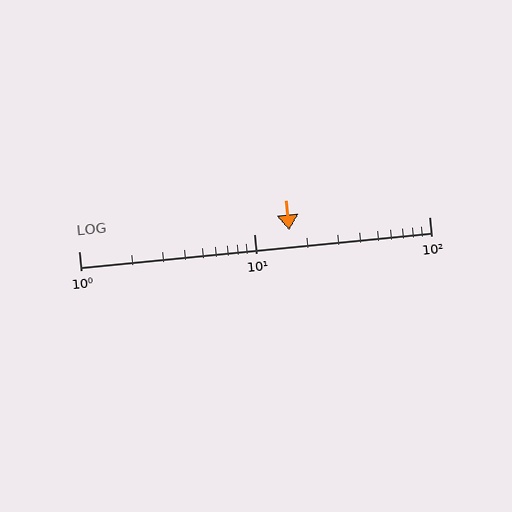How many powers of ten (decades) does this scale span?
The scale spans 2 decades, from 1 to 100.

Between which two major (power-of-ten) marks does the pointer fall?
The pointer is between 10 and 100.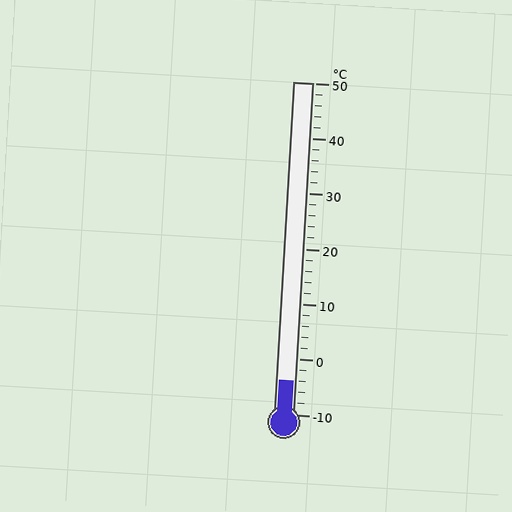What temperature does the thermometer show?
The thermometer shows approximately -4°C.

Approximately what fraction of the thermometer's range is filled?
The thermometer is filled to approximately 10% of its range.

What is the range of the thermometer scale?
The thermometer scale ranges from -10°C to 50°C.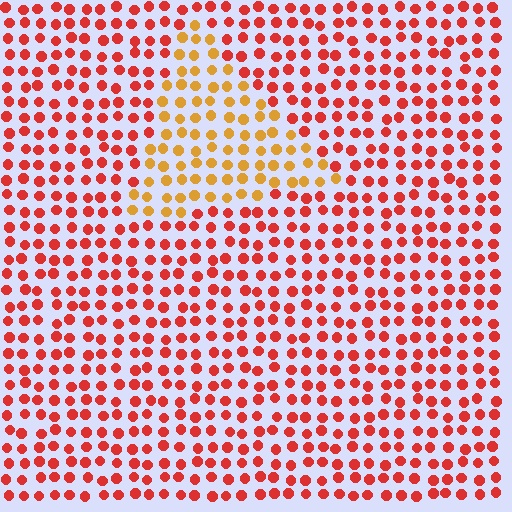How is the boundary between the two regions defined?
The boundary is defined purely by a slight shift in hue (about 38 degrees). Spacing, size, and orientation are identical on both sides.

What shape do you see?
I see a triangle.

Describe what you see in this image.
The image is filled with small red elements in a uniform arrangement. A triangle-shaped region is visible where the elements are tinted to a slightly different hue, forming a subtle color boundary.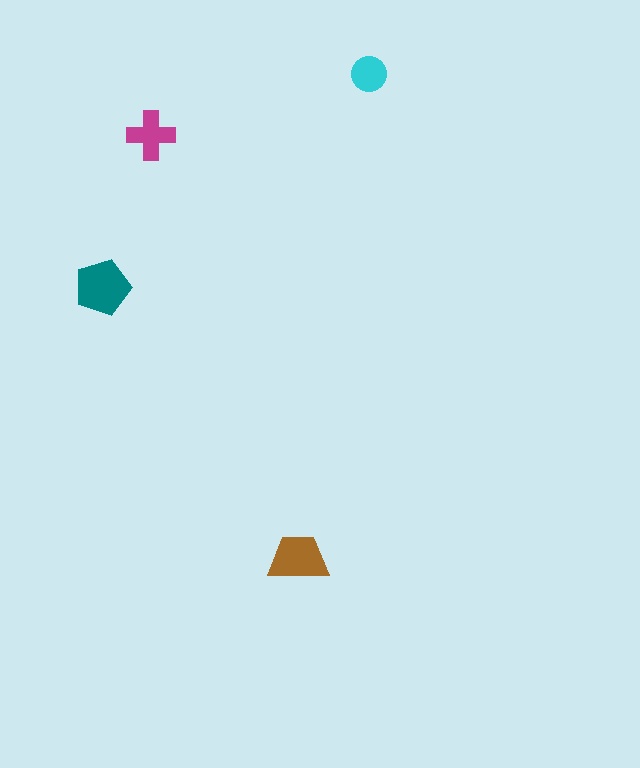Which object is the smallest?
The cyan circle.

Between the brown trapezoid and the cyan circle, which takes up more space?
The brown trapezoid.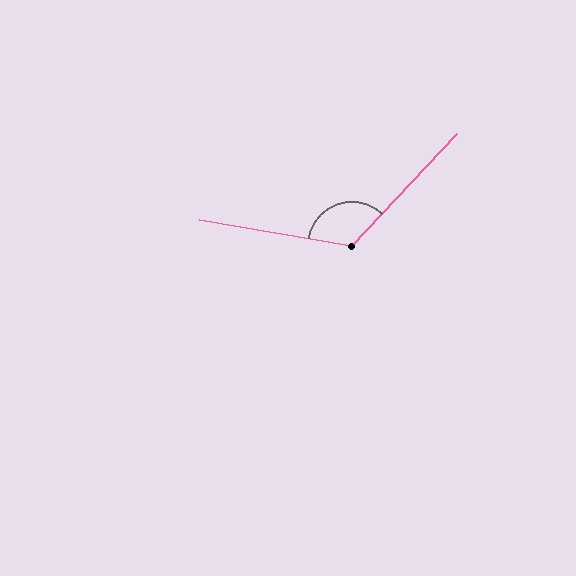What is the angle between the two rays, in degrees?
Approximately 124 degrees.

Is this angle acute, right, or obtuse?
It is obtuse.